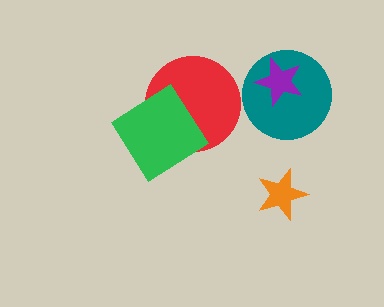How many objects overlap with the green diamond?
1 object overlaps with the green diamond.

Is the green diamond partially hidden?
No, no other shape covers it.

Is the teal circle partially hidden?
Yes, it is partially covered by another shape.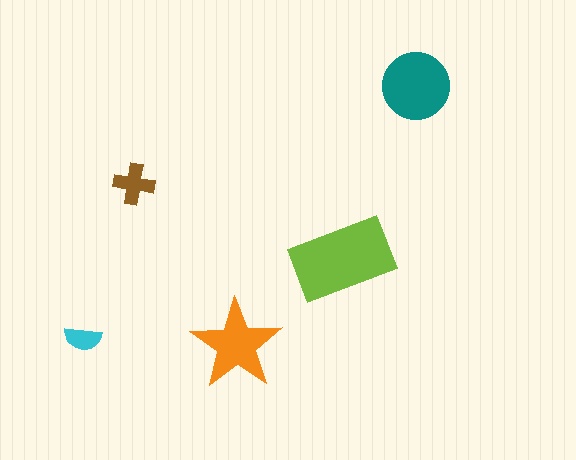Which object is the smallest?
The cyan semicircle.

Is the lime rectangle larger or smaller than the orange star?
Larger.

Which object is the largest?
The lime rectangle.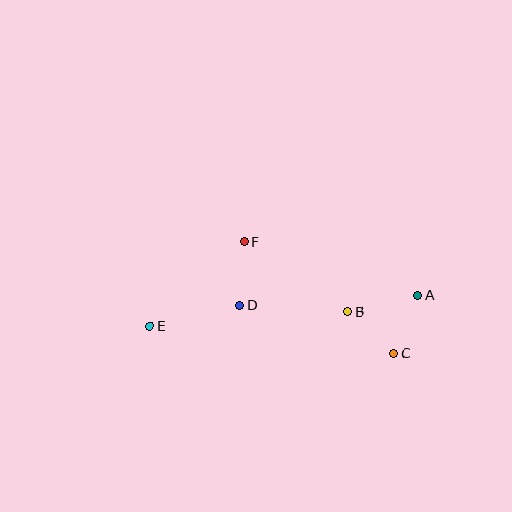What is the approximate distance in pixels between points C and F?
The distance between C and F is approximately 187 pixels.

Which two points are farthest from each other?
Points A and E are farthest from each other.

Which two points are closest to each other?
Points B and C are closest to each other.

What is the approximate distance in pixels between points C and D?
The distance between C and D is approximately 161 pixels.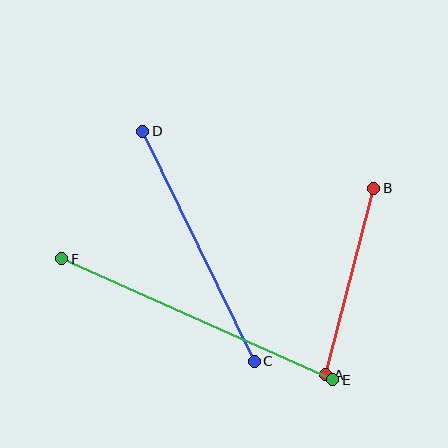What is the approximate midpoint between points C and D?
The midpoint is at approximately (198, 246) pixels.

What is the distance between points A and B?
The distance is approximately 193 pixels.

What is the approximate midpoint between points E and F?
The midpoint is at approximately (197, 319) pixels.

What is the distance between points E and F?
The distance is approximately 297 pixels.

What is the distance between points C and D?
The distance is approximately 255 pixels.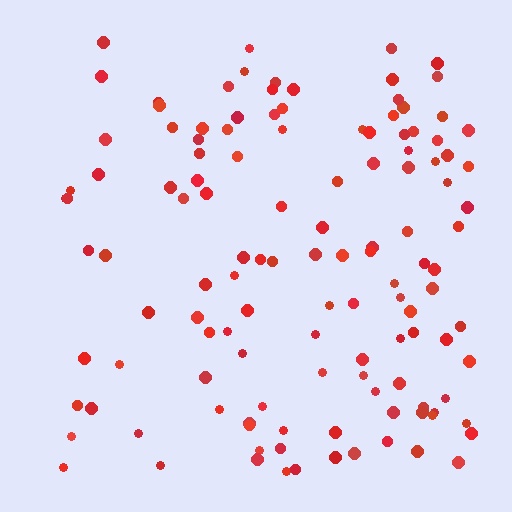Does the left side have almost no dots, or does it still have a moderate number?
Still a moderate number, just noticeably fewer than the right.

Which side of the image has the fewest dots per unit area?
The left.